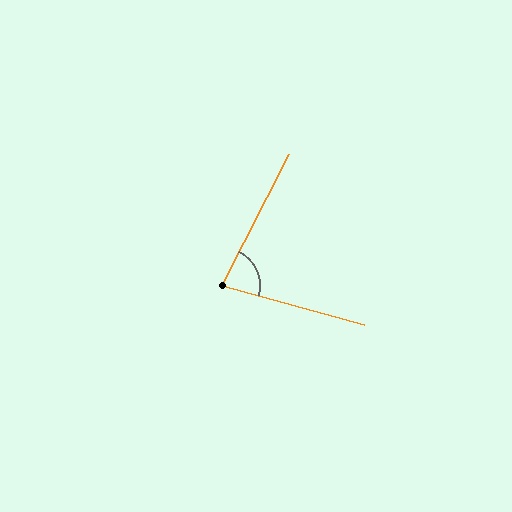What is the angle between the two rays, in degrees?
Approximately 78 degrees.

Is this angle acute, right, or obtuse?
It is acute.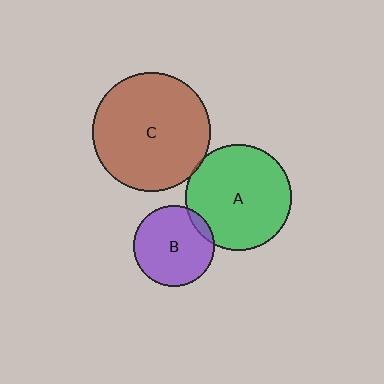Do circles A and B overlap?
Yes.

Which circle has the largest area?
Circle C (brown).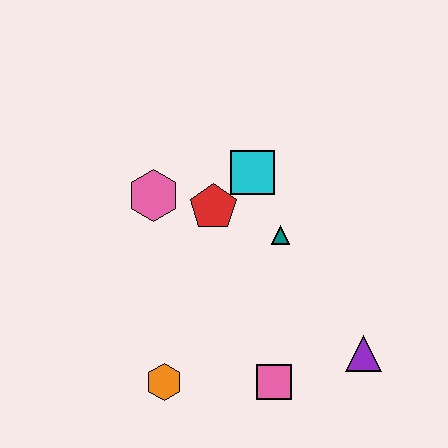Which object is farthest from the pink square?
The pink hexagon is farthest from the pink square.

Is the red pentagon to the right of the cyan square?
No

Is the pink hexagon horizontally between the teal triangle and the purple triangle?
No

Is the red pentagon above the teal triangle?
Yes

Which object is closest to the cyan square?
The red pentagon is closest to the cyan square.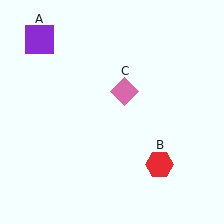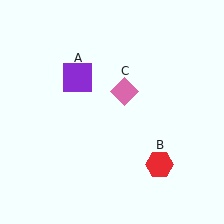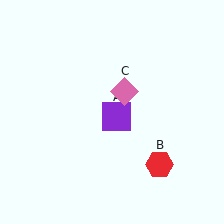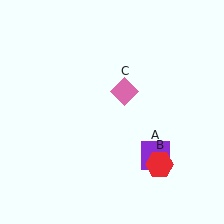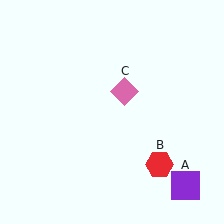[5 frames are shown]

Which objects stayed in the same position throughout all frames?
Red hexagon (object B) and pink diamond (object C) remained stationary.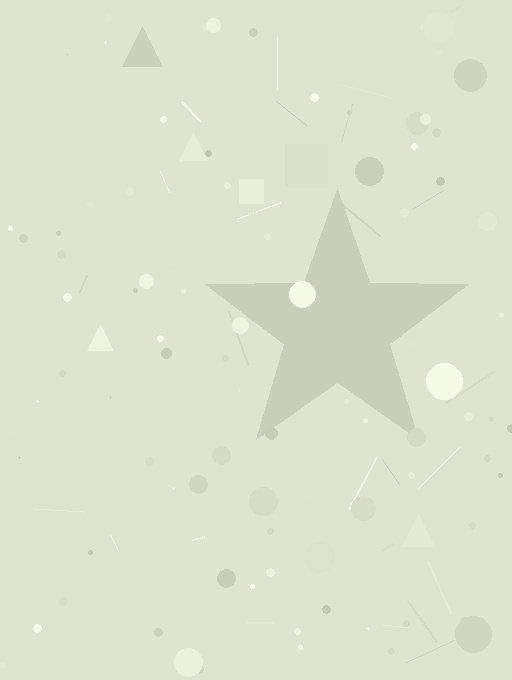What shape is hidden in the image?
A star is hidden in the image.